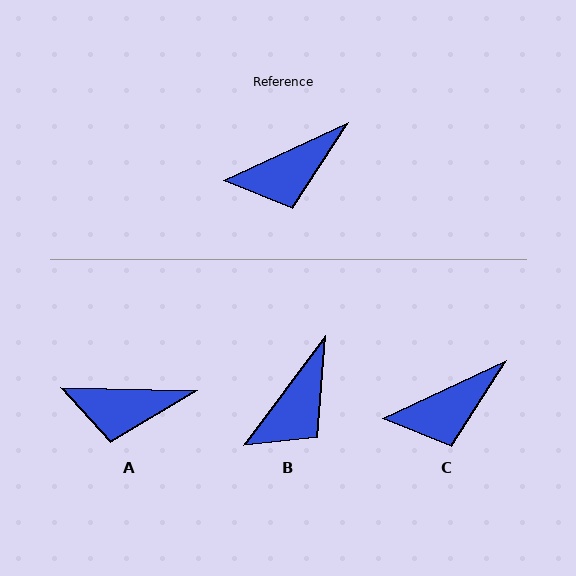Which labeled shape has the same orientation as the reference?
C.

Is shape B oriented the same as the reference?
No, it is off by about 29 degrees.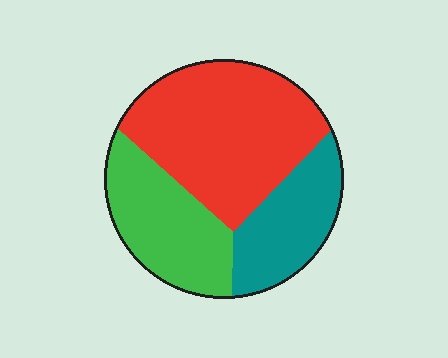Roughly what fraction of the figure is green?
Green takes up about one quarter (1/4) of the figure.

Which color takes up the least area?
Teal, at roughly 25%.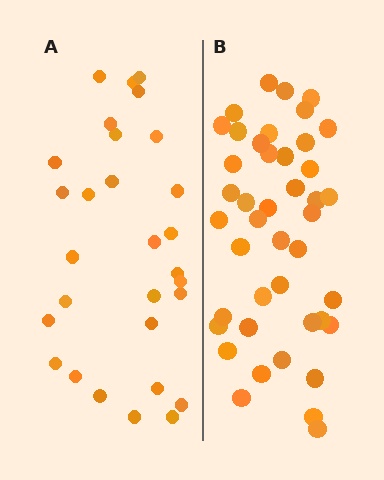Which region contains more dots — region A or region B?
Region B (the right region) has more dots.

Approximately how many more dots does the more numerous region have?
Region B has approximately 15 more dots than region A.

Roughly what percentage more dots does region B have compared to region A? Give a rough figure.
About 50% more.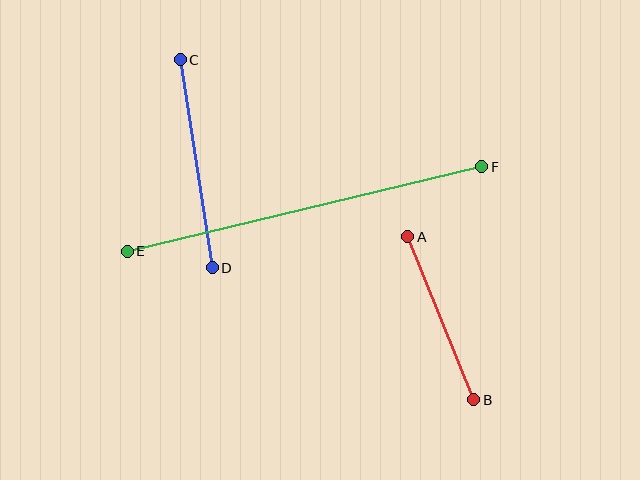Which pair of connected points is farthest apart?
Points E and F are farthest apart.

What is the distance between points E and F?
The distance is approximately 364 pixels.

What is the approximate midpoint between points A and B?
The midpoint is at approximately (441, 318) pixels.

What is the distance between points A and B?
The distance is approximately 176 pixels.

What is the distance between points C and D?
The distance is approximately 210 pixels.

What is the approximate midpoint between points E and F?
The midpoint is at approximately (305, 209) pixels.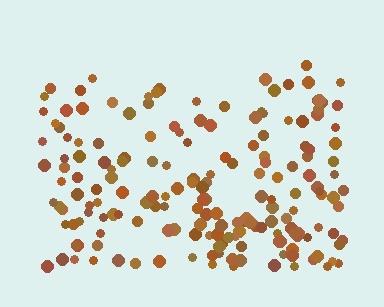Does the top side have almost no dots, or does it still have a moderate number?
Still a moderate number, just noticeably fewer than the bottom.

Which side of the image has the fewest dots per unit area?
The top.